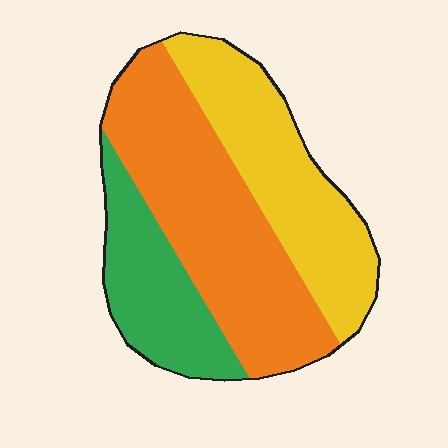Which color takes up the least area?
Green, at roughly 20%.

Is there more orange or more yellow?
Orange.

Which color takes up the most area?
Orange, at roughly 45%.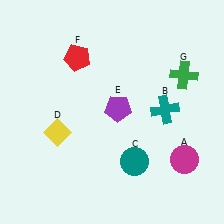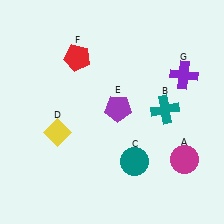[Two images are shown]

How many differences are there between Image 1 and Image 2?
There is 1 difference between the two images.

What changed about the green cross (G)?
In Image 1, G is green. In Image 2, it changed to purple.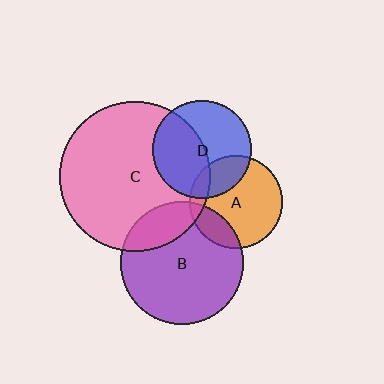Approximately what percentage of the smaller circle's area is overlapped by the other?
Approximately 45%.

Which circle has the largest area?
Circle C (pink).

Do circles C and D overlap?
Yes.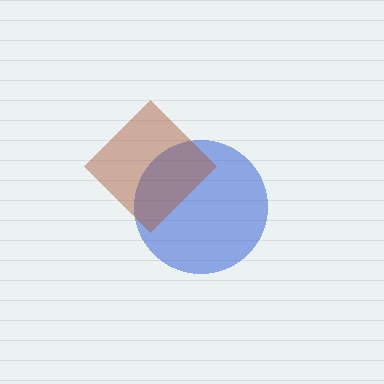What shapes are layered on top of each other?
The layered shapes are: a blue circle, a brown diamond.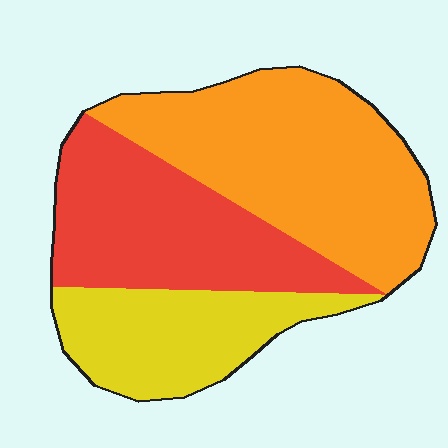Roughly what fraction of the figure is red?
Red covers 33% of the figure.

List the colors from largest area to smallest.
From largest to smallest: orange, red, yellow.